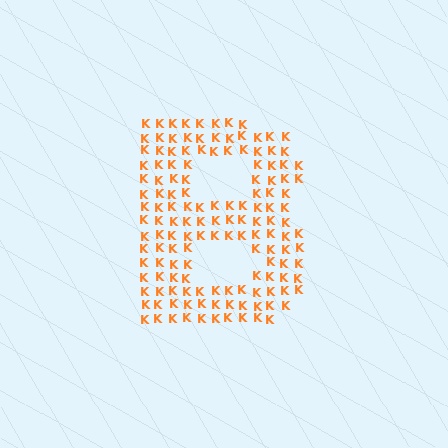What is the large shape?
The large shape is the letter B.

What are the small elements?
The small elements are letter K's.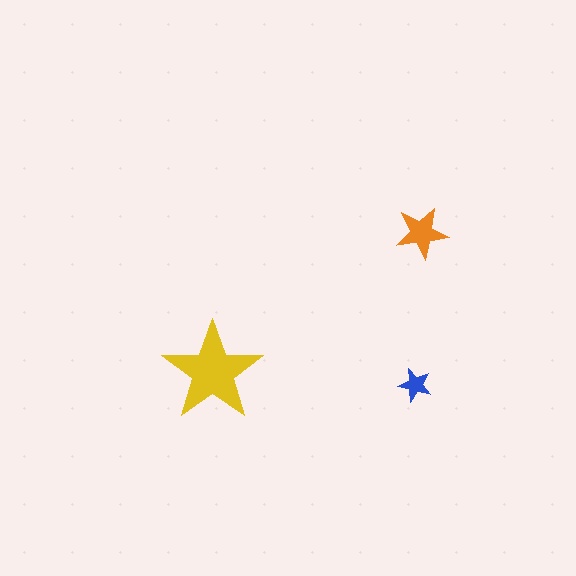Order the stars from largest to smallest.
the yellow one, the orange one, the blue one.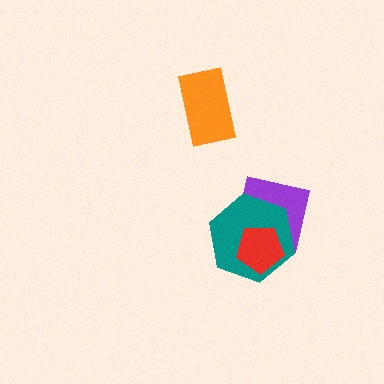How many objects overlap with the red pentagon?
2 objects overlap with the red pentagon.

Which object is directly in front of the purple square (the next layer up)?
The teal hexagon is directly in front of the purple square.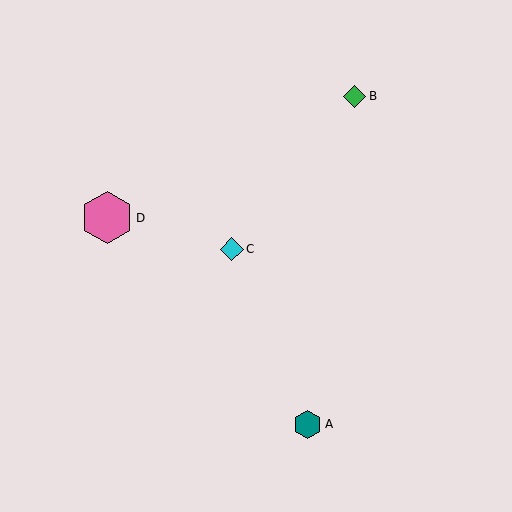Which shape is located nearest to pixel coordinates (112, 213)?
The pink hexagon (labeled D) at (107, 218) is nearest to that location.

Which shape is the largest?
The pink hexagon (labeled D) is the largest.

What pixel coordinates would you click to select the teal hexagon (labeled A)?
Click at (308, 425) to select the teal hexagon A.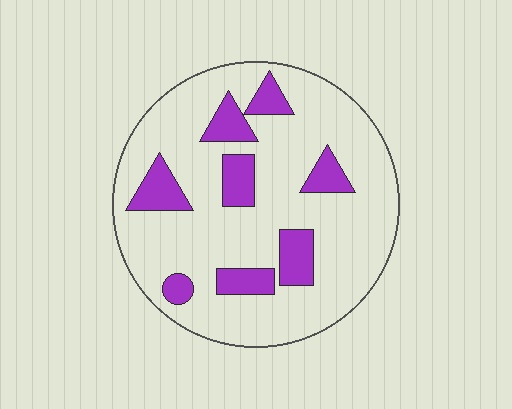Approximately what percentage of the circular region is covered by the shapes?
Approximately 20%.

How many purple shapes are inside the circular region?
8.